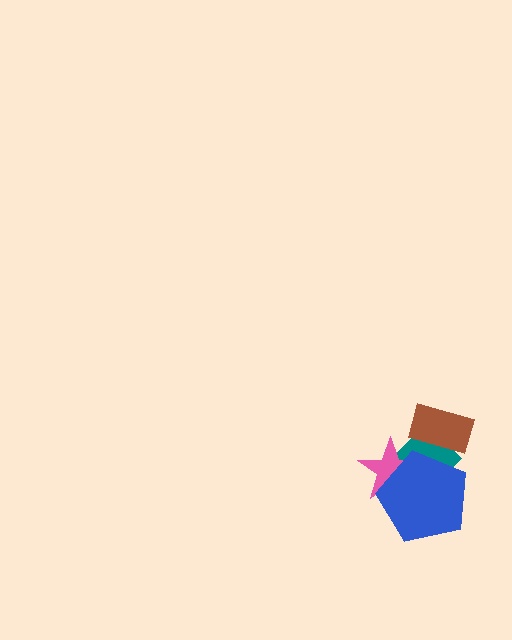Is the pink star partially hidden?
Yes, it is partially covered by another shape.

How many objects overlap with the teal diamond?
3 objects overlap with the teal diamond.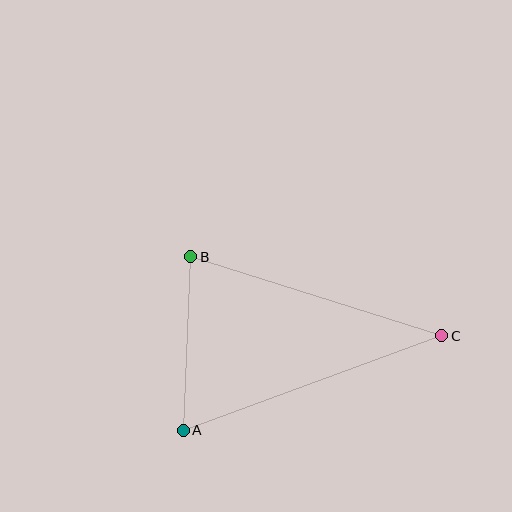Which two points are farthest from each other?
Points A and C are farthest from each other.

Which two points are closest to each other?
Points A and B are closest to each other.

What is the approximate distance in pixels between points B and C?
The distance between B and C is approximately 263 pixels.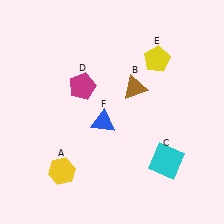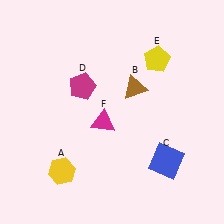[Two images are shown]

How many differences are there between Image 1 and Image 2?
There are 2 differences between the two images.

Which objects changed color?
C changed from cyan to blue. F changed from blue to magenta.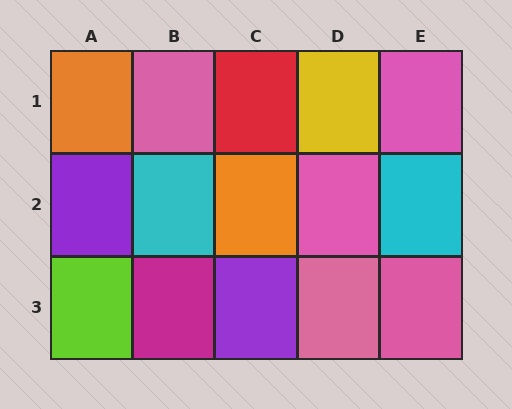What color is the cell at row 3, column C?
Purple.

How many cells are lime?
1 cell is lime.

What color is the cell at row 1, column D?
Yellow.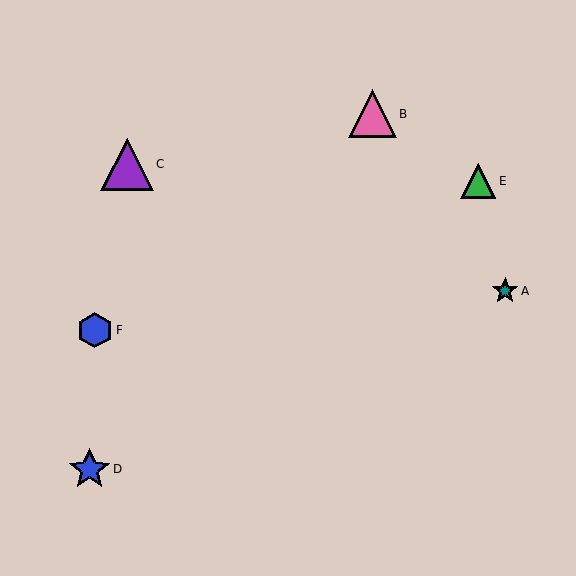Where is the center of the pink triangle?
The center of the pink triangle is at (373, 114).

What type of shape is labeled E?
Shape E is a green triangle.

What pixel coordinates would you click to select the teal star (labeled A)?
Click at (505, 291) to select the teal star A.